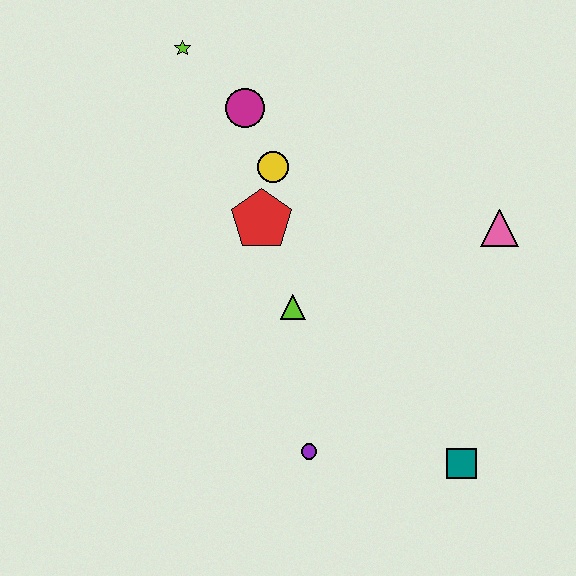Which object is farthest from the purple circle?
The lime star is farthest from the purple circle.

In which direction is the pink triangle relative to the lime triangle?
The pink triangle is to the right of the lime triangle.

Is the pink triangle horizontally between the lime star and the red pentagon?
No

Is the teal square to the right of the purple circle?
Yes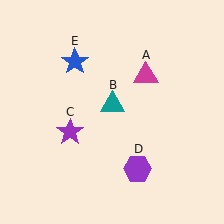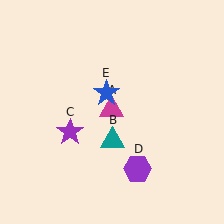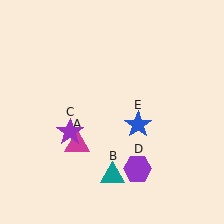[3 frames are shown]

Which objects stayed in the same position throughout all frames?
Purple star (object C) and purple hexagon (object D) remained stationary.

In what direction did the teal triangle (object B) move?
The teal triangle (object B) moved down.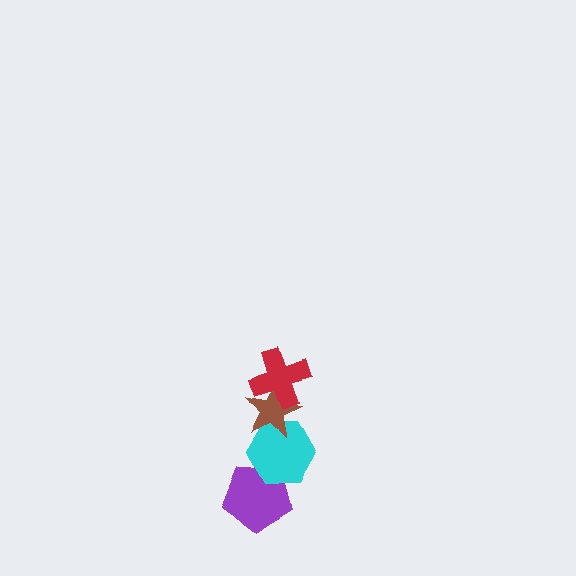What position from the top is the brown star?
The brown star is 2nd from the top.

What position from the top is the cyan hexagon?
The cyan hexagon is 3rd from the top.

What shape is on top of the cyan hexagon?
The brown star is on top of the cyan hexagon.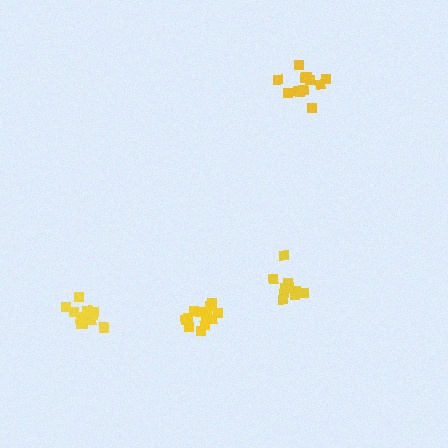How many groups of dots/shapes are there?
There are 4 groups.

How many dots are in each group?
Group 1: 11 dots, Group 2: 13 dots, Group 3: 12 dots, Group 4: 13 dots (49 total).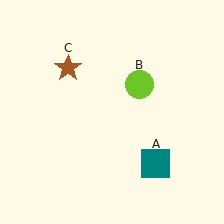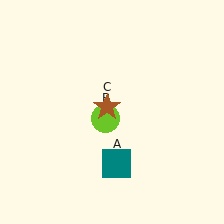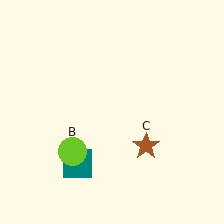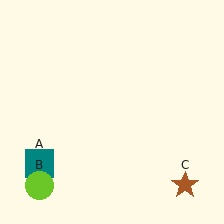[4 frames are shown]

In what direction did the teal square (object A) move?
The teal square (object A) moved left.